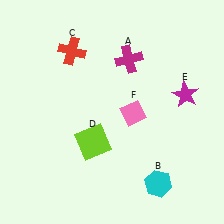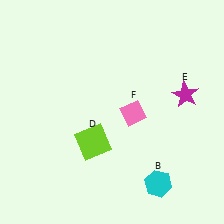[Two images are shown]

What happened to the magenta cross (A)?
The magenta cross (A) was removed in Image 2. It was in the top-right area of Image 1.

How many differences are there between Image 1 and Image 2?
There are 2 differences between the two images.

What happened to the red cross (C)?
The red cross (C) was removed in Image 2. It was in the top-left area of Image 1.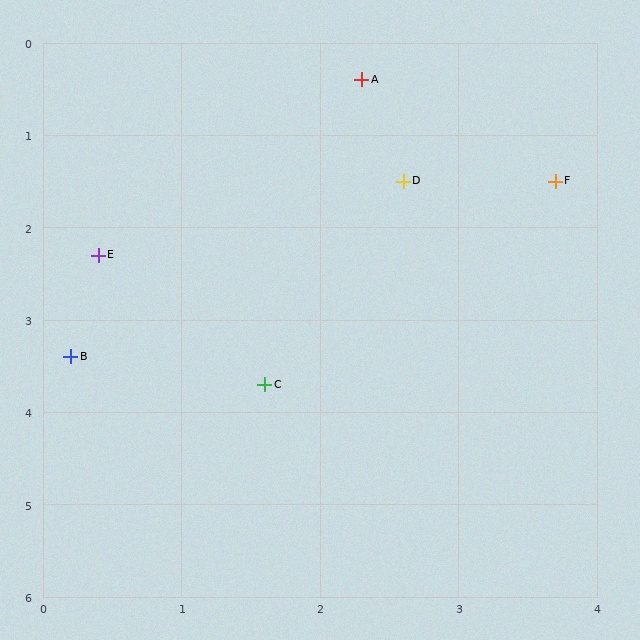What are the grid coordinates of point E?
Point E is at approximately (0.4, 2.3).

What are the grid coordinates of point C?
Point C is at approximately (1.6, 3.7).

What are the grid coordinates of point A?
Point A is at approximately (2.3, 0.4).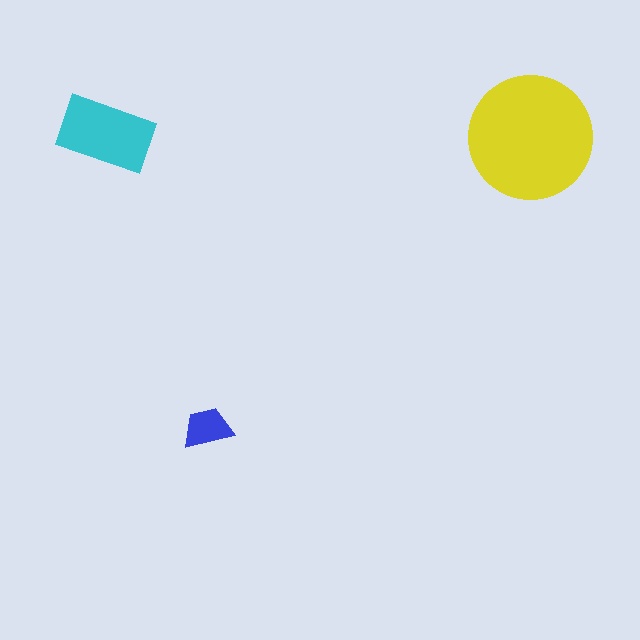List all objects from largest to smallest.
The yellow circle, the cyan rectangle, the blue trapezoid.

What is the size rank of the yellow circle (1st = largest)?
1st.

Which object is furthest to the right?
The yellow circle is rightmost.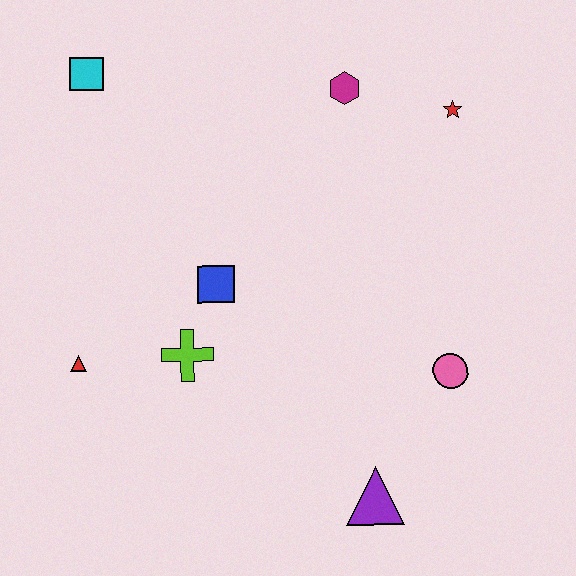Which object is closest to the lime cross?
The blue square is closest to the lime cross.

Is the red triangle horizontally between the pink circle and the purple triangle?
No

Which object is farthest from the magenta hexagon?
The purple triangle is farthest from the magenta hexagon.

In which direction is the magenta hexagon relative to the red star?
The magenta hexagon is to the left of the red star.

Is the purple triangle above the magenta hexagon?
No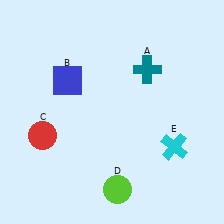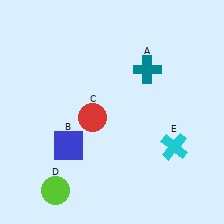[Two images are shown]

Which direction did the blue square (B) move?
The blue square (B) moved down.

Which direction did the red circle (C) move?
The red circle (C) moved right.